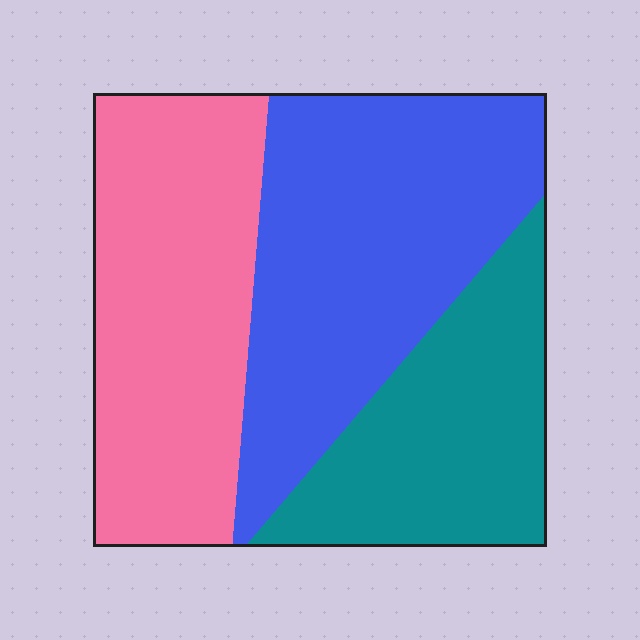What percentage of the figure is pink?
Pink takes up between a quarter and a half of the figure.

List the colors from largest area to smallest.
From largest to smallest: blue, pink, teal.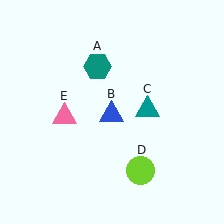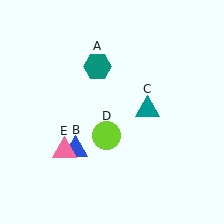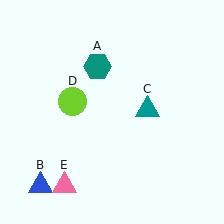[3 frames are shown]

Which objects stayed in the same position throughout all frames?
Teal hexagon (object A) and teal triangle (object C) remained stationary.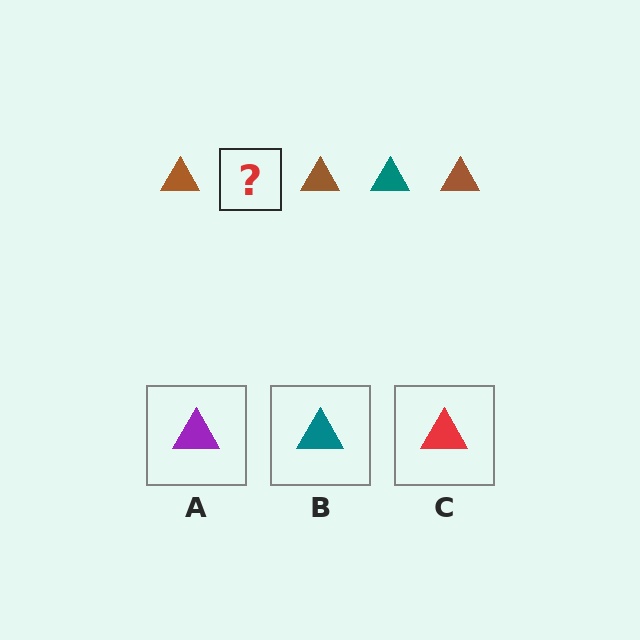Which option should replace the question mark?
Option B.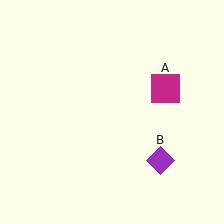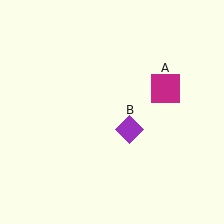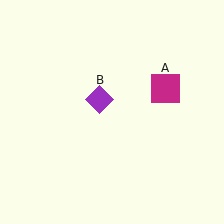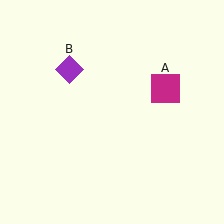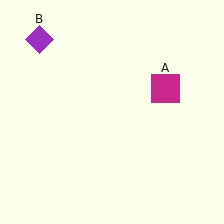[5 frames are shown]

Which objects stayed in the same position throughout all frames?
Magenta square (object A) remained stationary.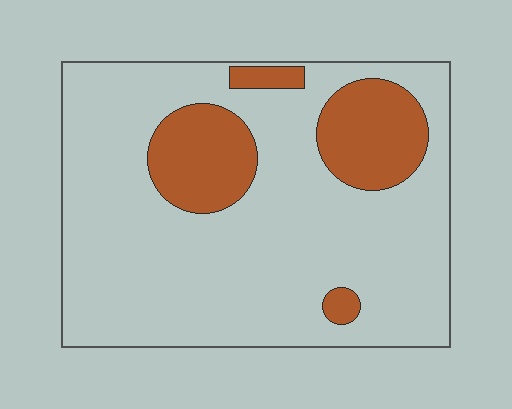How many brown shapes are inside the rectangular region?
4.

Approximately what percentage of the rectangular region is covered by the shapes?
Approximately 20%.